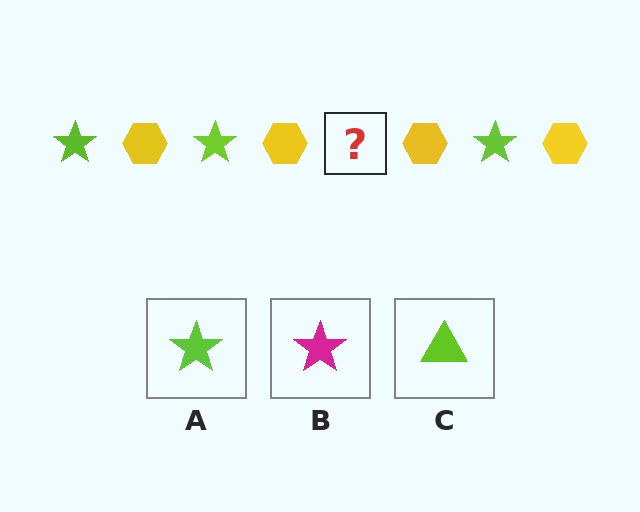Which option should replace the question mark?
Option A.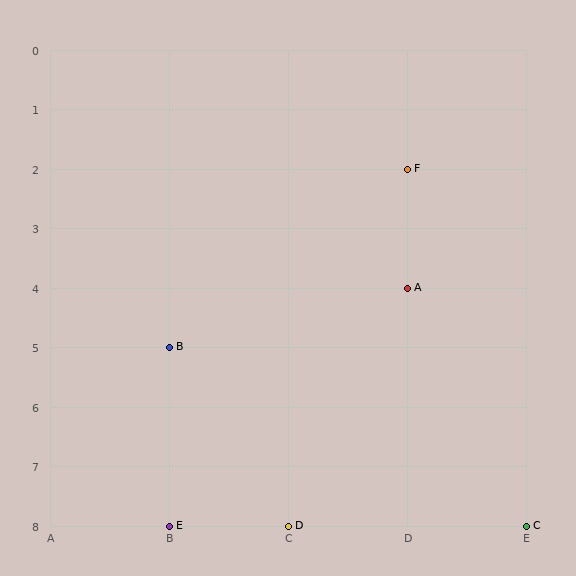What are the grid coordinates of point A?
Point A is at grid coordinates (D, 4).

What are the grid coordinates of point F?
Point F is at grid coordinates (D, 2).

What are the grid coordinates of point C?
Point C is at grid coordinates (E, 8).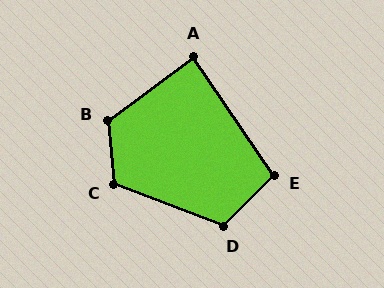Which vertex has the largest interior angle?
B, at approximately 121 degrees.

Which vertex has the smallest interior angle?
A, at approximately 87 degrees.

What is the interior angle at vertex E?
Approximately 101 degrees (obtuse).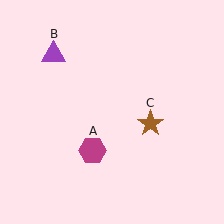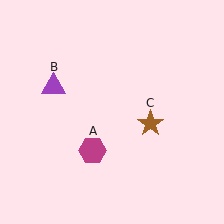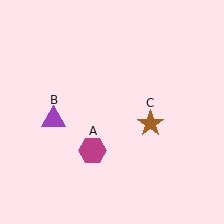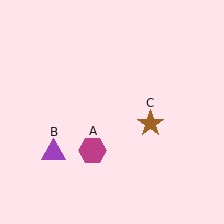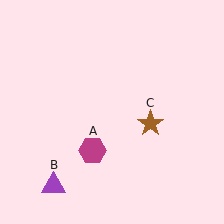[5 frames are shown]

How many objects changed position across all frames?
1 object changed position: purple triangle (object B).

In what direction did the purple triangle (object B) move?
The purple triangle (object B) moved down.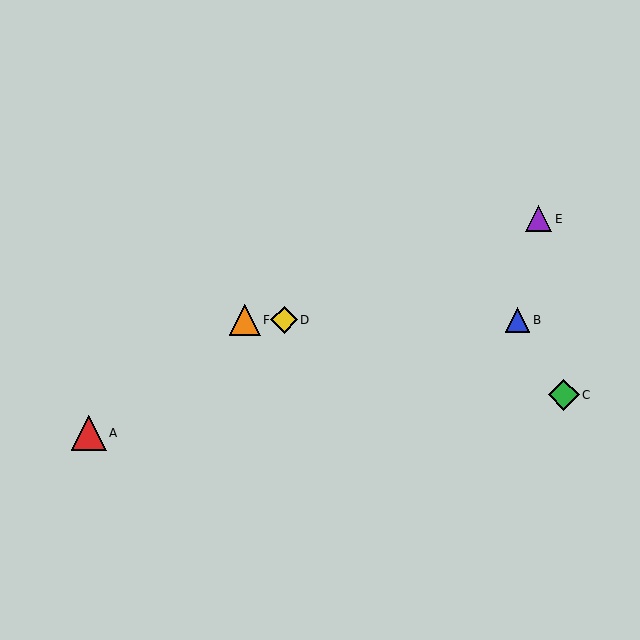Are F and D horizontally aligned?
Yes, both are at y≈320.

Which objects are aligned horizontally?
Objects B, D, F are aligned horizontally.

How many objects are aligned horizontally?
3 objects (B, D, F) are aligned horizontally.